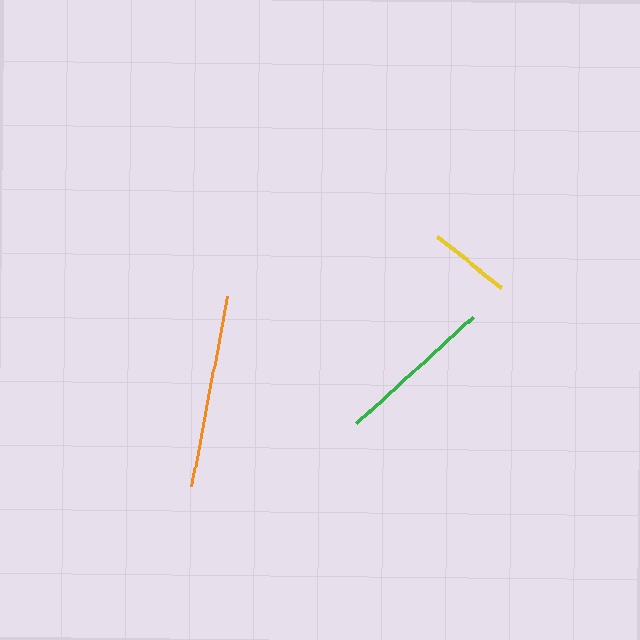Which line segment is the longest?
The orange line is the longest at approximately 193 pixels.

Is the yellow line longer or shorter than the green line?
The green line is longer than the yellow line.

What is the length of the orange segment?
The orange segment is approximately 193 pixels long.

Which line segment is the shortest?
The yellow line is the shortest at approximately 82 pixels.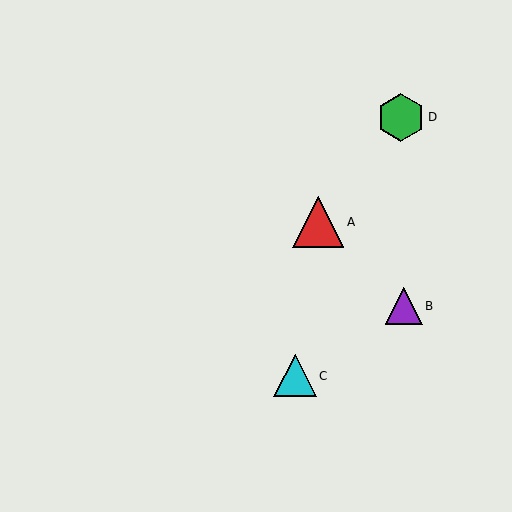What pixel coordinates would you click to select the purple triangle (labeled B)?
Click at (404, 306) to select the purple triangle B.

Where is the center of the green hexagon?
The center of the green hexagon is at (401, 117).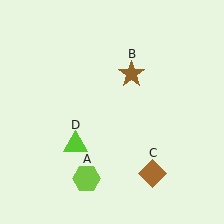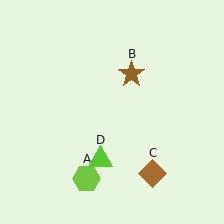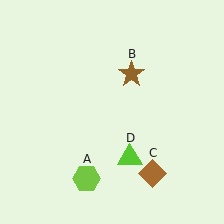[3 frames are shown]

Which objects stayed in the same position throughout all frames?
Lime hexagon (object A) and brown star (object B) and brown diamond (object C) remained stationary.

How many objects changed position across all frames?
1 object changed position: lime triangle (object D).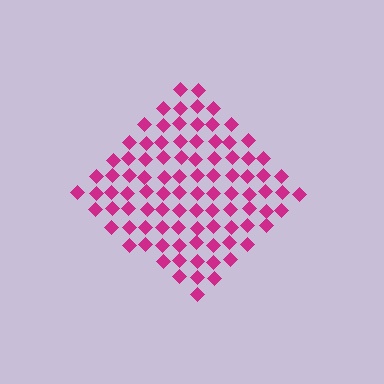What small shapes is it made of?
It is made of small diamonds.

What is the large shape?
The large shape is a diamond.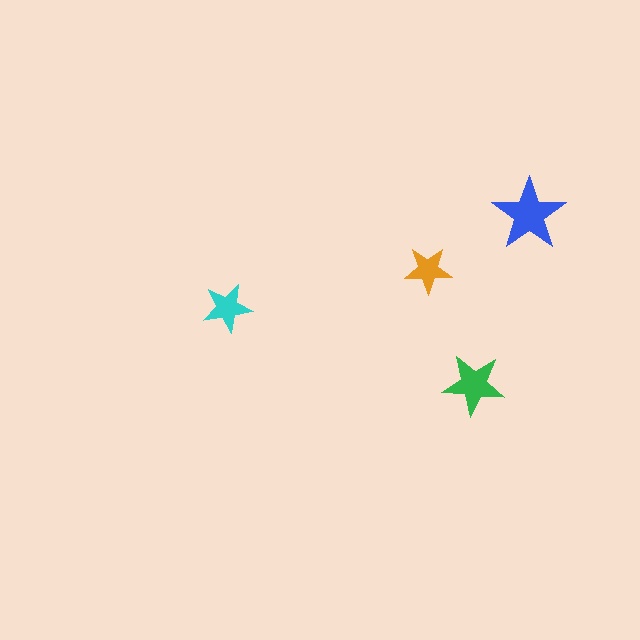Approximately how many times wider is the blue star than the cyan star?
About 1.5 times wider.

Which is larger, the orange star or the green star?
The green one.